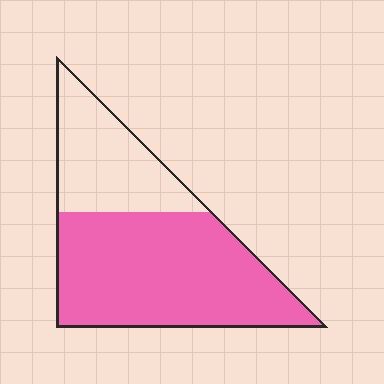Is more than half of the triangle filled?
Yes.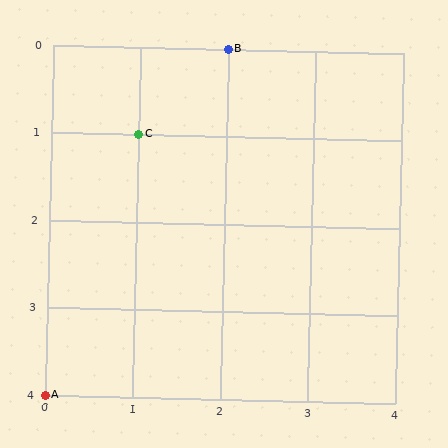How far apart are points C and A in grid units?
Points C and A are 1 column and 3 rows apart (about 3.2 grid units diagonally).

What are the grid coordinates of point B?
Point B is at grid coordinates (2, 0).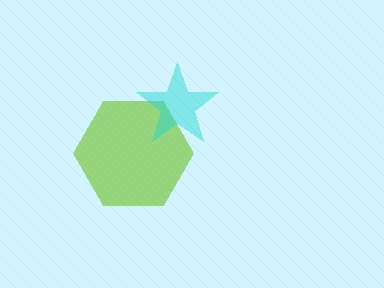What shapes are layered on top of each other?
The layered shapes are: a lime hexagon, a cyan star.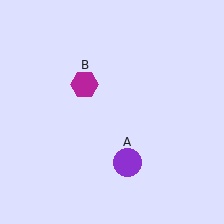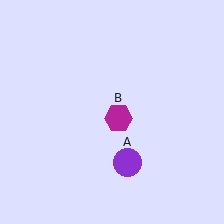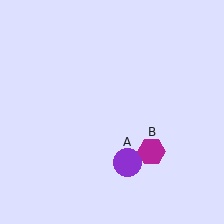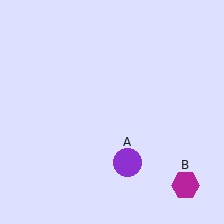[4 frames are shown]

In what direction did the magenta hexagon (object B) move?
The magenta hexagon (object B) moved down and to the right.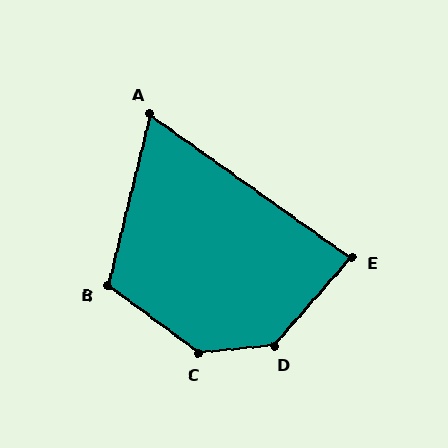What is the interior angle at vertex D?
Approximately 137 degrees (obtuse).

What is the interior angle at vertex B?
Approximately 113 degrees (obtuse).